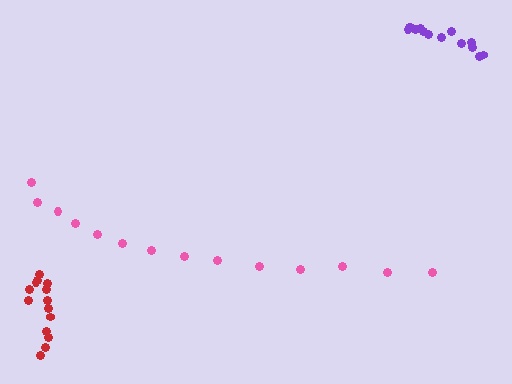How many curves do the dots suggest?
There are 3 distinct paths.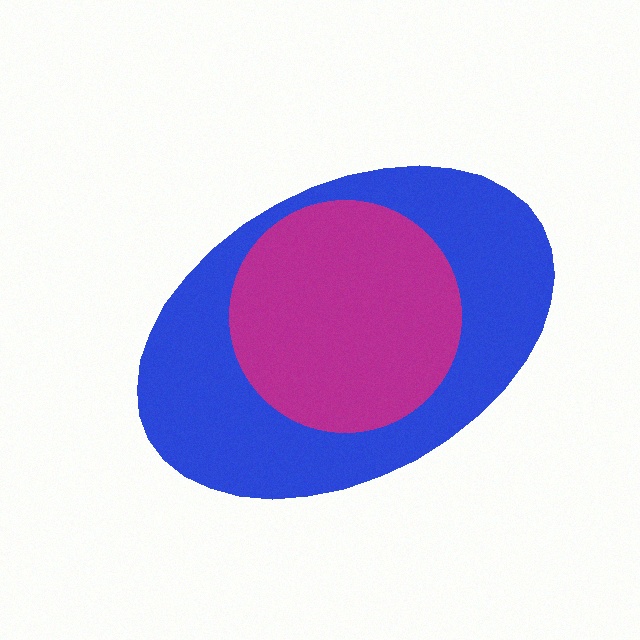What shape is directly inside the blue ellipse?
The magenta circle.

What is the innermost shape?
The magenta circle.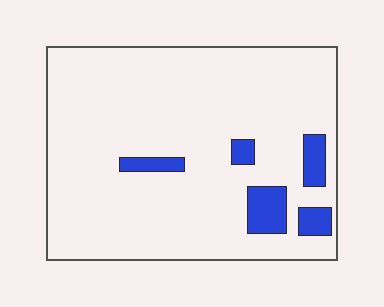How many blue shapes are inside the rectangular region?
5.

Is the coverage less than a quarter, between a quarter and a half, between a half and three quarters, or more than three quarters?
Less than a quarter.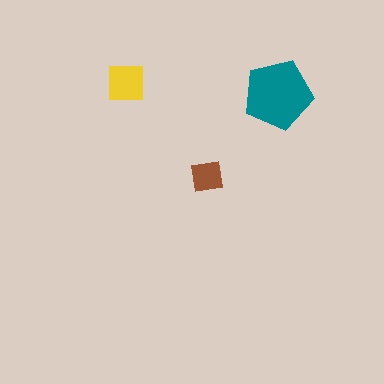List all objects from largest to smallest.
The teal pentagon, the yellow square, the brown square.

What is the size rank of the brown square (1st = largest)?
3rd.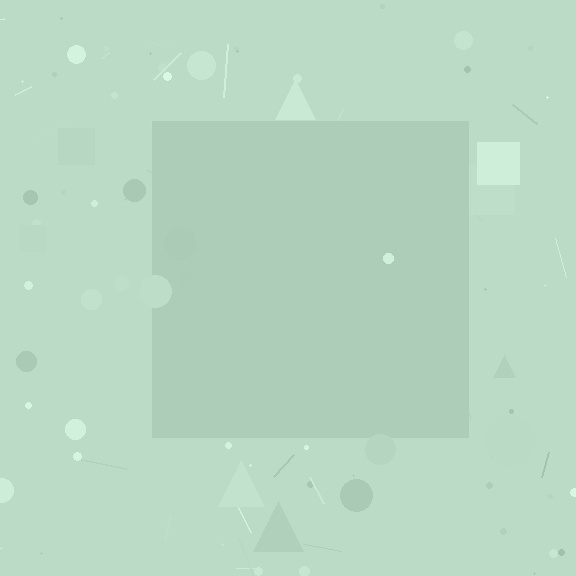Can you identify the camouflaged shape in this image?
The camouflaged shape is a square.